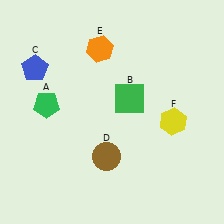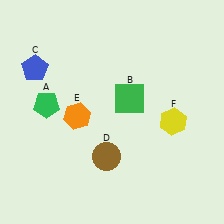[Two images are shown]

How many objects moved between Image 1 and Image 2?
1 object moved between the two images.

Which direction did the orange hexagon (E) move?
The orange hexagon (E) moved down.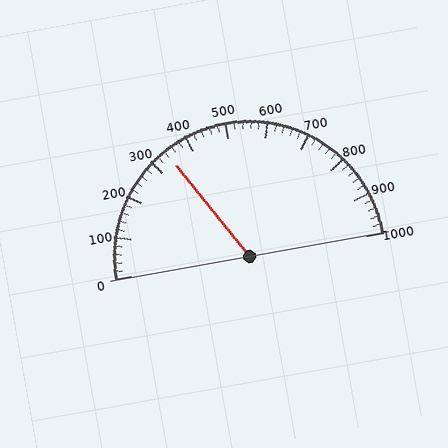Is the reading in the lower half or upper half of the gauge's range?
The reading is in the lower half of the range (0 to 1000).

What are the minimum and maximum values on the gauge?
The gauge ranges from 0 to 1000.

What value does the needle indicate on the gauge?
The needle indicates approximately 340.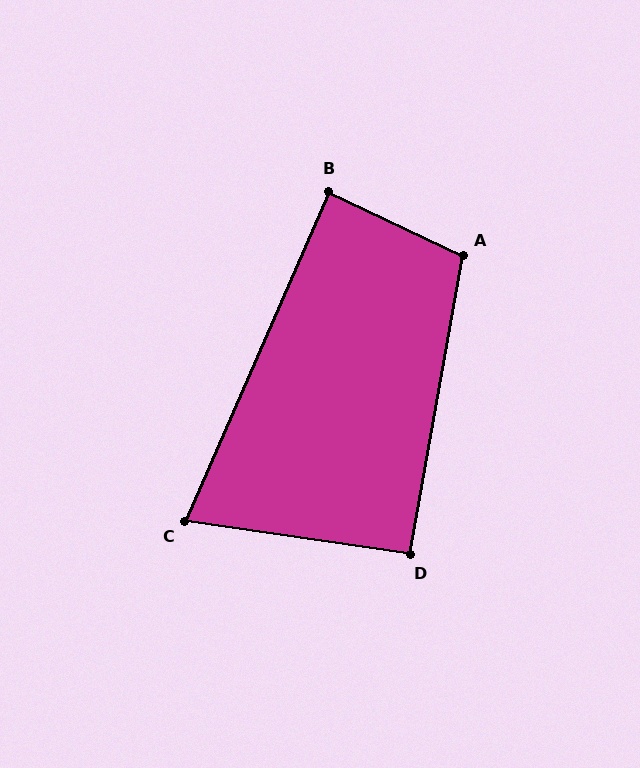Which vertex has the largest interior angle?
A, at approximately 105 degrees.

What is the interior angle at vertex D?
Approximately 92 degrees (approximately right).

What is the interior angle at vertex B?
Approximately 88 degrees (approximately right).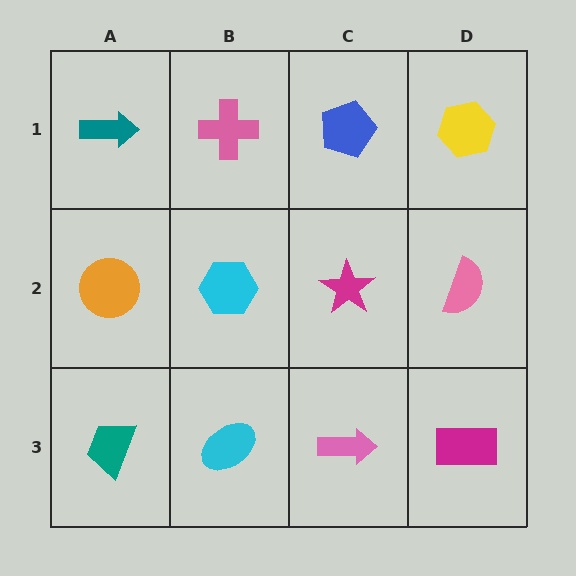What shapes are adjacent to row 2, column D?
A yellow hexagon (row 1, column D), a magenta rectangle (row 3, column D), a magenta star (row 2, column C).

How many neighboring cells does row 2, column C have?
4.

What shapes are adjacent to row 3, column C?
A magenta star (row 2, column C), a cyan ellipse (row 3, column B), a magenta rectangle (row 3, column D).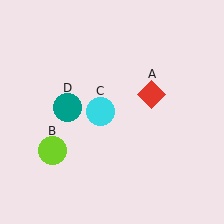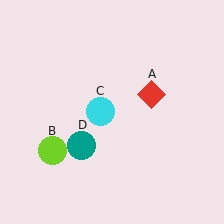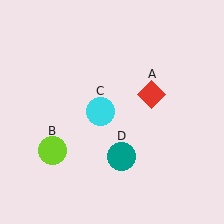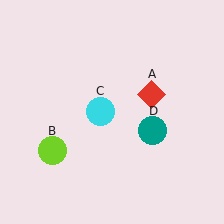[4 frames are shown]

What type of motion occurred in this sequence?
The teal circle (object D) rotated counterclockwise around the center of the scene.